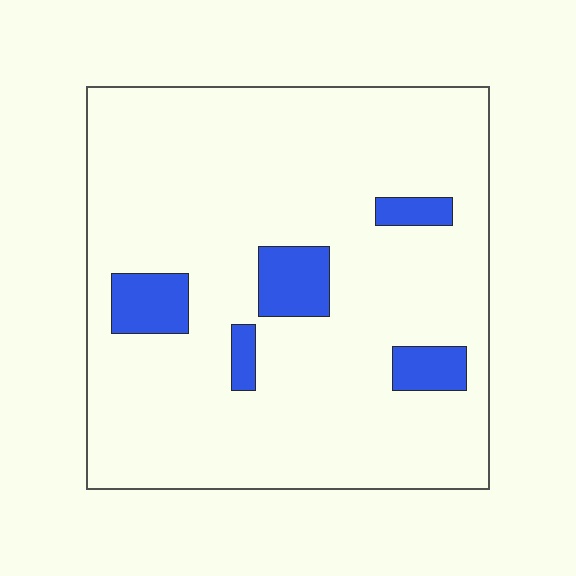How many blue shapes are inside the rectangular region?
5.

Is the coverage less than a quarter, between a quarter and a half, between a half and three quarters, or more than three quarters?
Less than a quarter.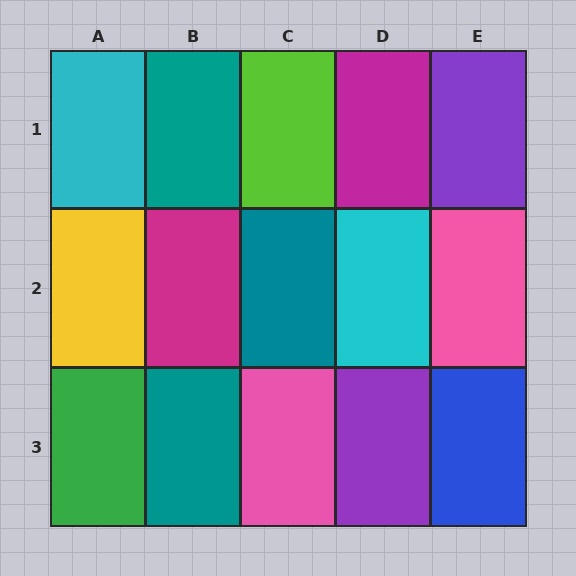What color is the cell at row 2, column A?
Yellow.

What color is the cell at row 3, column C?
Pink.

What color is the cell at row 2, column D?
Cyan.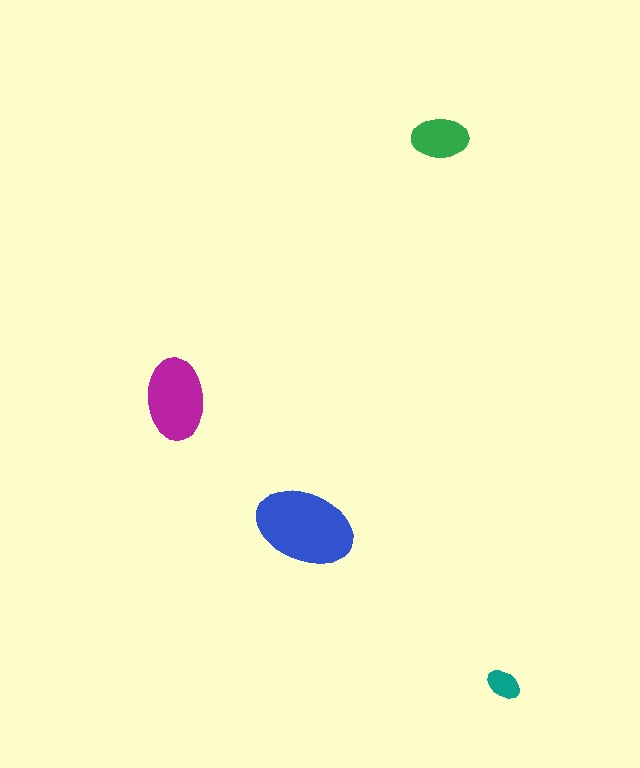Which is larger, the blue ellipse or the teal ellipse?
The blue one.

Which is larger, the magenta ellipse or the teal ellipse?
The magenta one.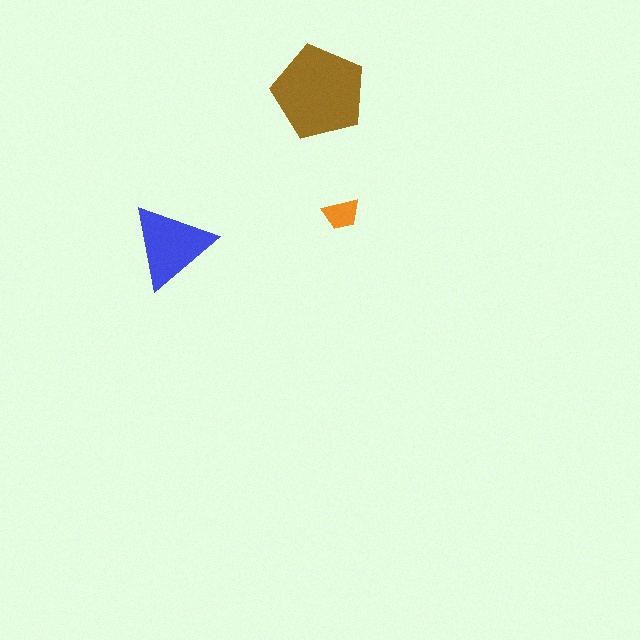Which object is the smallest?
The orange trapezoid.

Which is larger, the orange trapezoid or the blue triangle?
The blue triangle.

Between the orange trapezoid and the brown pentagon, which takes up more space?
The brown pentagon.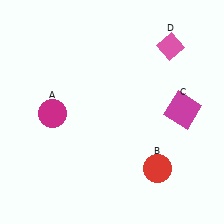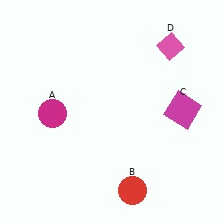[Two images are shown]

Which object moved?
The red circle (B) moved left.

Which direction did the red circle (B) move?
The red circle (B) moved left.